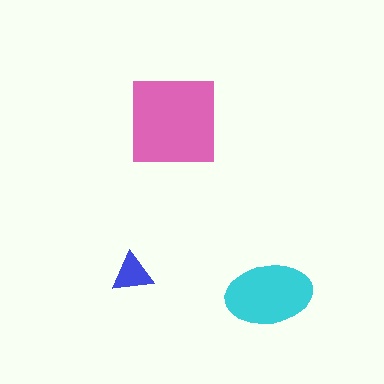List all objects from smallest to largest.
The blue triangle, the cyan ellipse, the pink square.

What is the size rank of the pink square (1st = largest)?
1st.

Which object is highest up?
The pink square is topmost.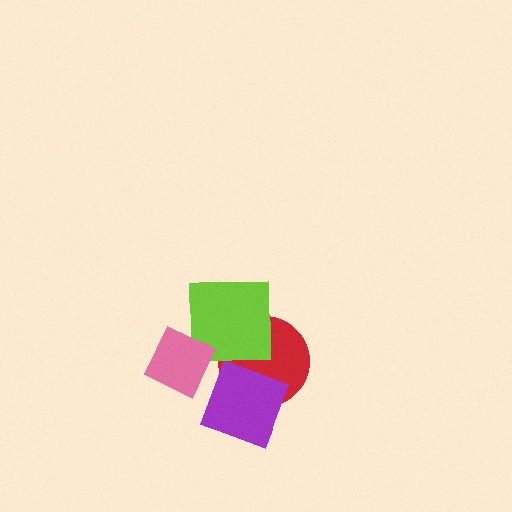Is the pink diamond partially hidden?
No, no other shape covers it.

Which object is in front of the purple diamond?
The pink diamond is in front of the purple diamond.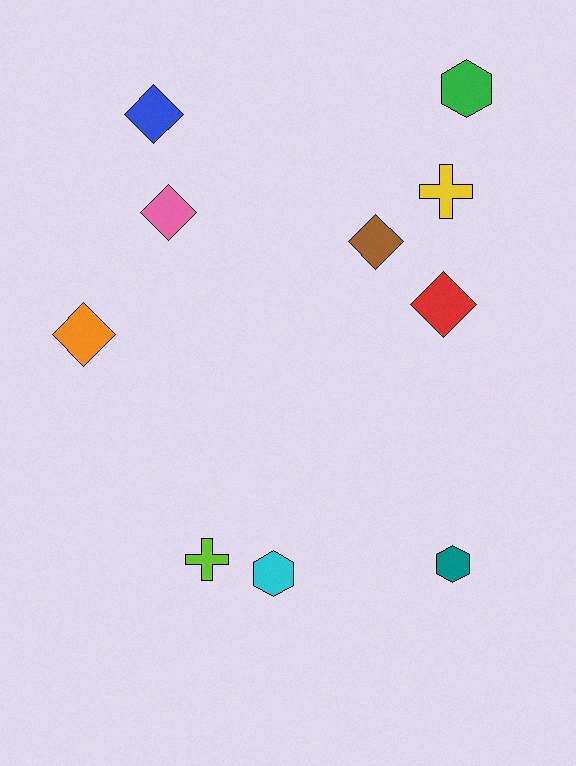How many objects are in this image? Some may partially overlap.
There are 10 objects.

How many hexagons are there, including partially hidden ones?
There are 3 hexagons.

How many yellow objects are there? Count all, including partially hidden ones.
There is 1 yellow object.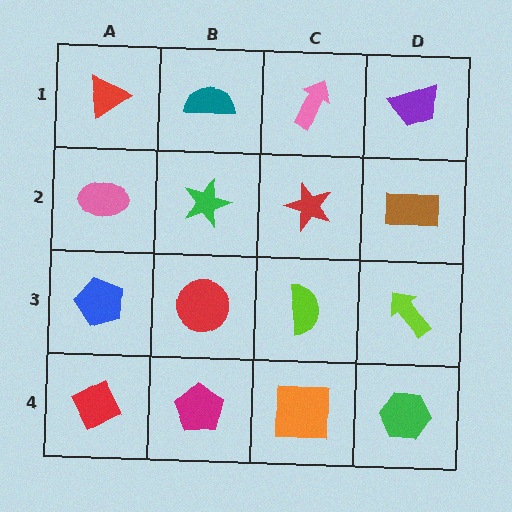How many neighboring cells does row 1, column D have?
2.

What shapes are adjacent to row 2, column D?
A purple trapezoid (row 1, column D), a lime arrow (row 3, column D), a red star (row 2, column C).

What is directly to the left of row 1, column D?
A pink arrow.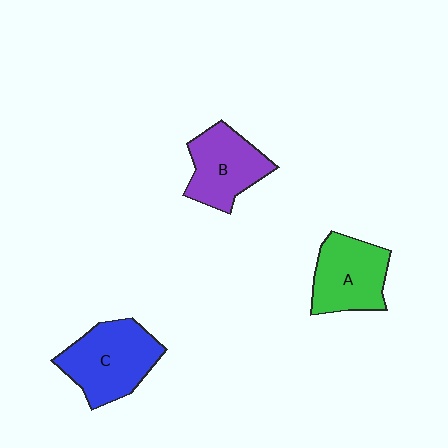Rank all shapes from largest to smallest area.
From largest to smallest: C (blue), A (green), B (purple).